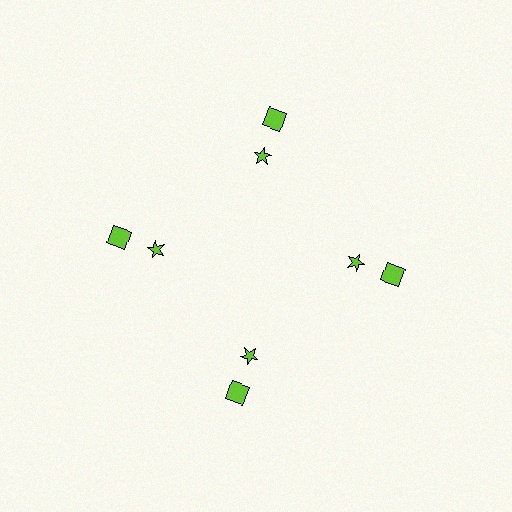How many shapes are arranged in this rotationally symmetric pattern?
There are 8 shapes, arranged in 4 groups of 2.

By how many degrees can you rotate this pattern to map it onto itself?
The pattern maps onto itself every 90 degrees of rotation.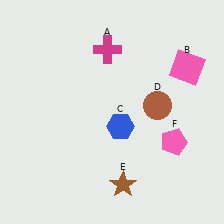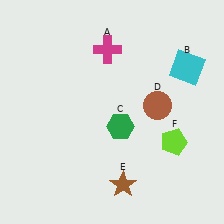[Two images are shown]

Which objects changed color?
B changed from pink to cyan. C changed from blue to green. F changed from pink to lime.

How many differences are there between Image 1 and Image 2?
There are 3 differences between the two images.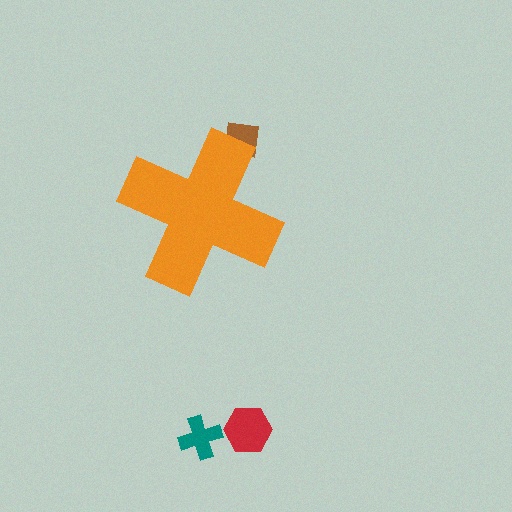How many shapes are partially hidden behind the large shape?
1 shape is partially hidden.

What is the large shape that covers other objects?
An orange cross.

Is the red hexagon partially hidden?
No, the red hexagon is fully visible.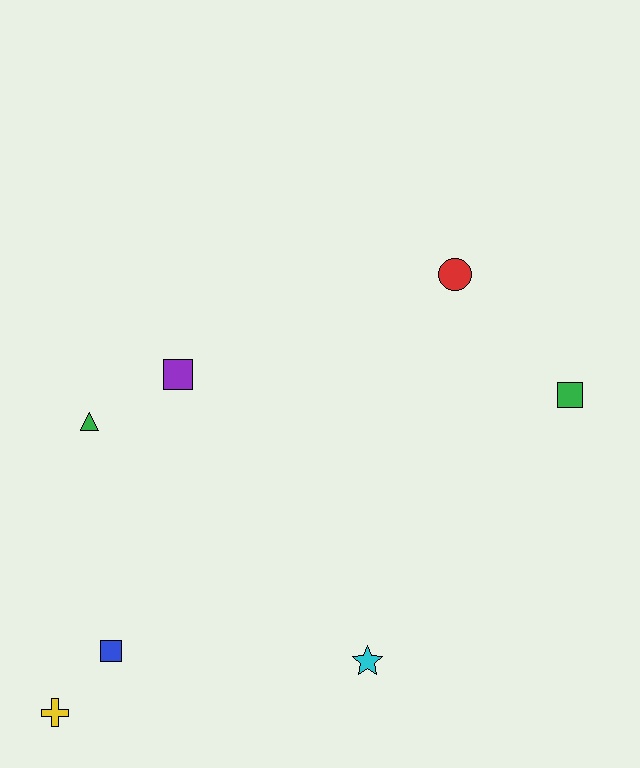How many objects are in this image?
There are 7 objects.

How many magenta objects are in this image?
There are no magenta objects.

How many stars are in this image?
There is 1 star.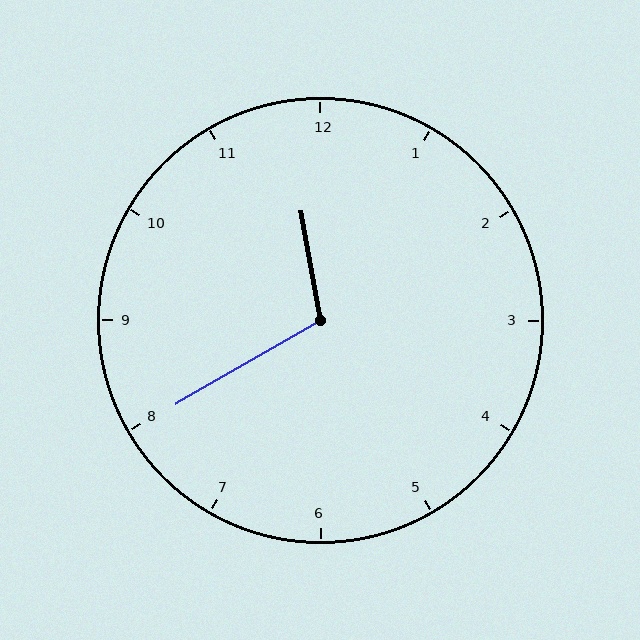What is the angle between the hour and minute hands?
Approximately 110 degrees.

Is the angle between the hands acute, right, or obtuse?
It is obtuse.